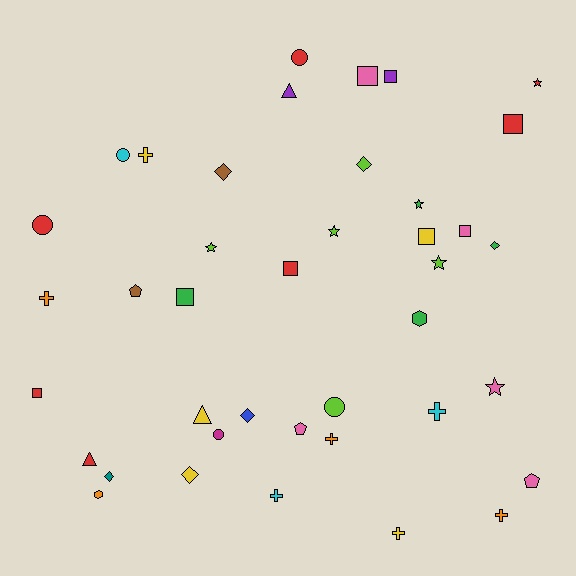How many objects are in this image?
There are 40 objects.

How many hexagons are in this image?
There are 2 hexagons.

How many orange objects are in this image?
There are 4 orange objects.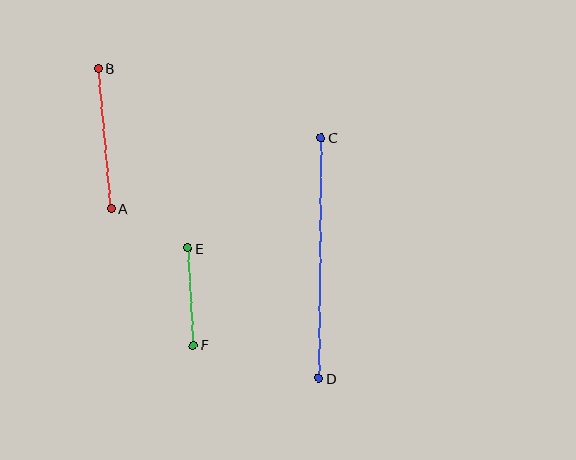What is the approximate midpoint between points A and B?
The midpoint is at approximately (105, 138) pixels.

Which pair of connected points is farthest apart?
Points C and D are farthest apart.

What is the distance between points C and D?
The distance is approximately 240 pixels.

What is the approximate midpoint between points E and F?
The midpoint is at approximately (191, 297) pixels.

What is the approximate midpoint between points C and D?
The midpoint is at approximately (320, 258) pixels.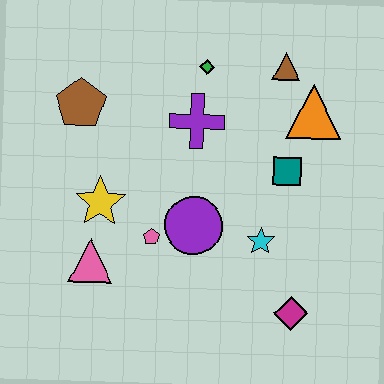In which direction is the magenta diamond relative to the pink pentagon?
The magenta diamond is to the right of the pink pentagon.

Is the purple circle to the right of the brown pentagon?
Yes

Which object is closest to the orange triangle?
The brown triangle is closest to the orange triangle.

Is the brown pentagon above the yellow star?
Yes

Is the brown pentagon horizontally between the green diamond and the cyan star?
No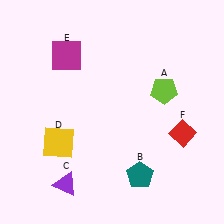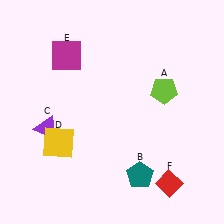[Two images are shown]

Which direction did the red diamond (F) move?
The red diamond (F) moved down.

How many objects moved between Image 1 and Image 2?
2 objects moved between the two images.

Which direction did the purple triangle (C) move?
The purple triangle (C) moved up.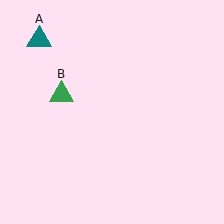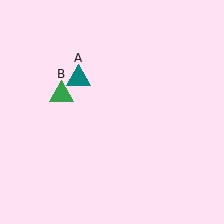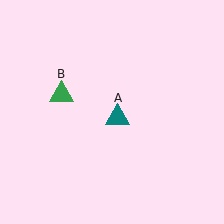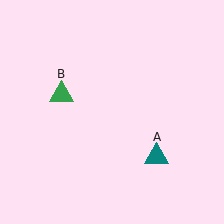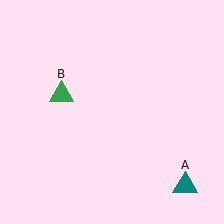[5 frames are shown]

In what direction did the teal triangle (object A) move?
The teal triangle (object A) moved down and to the right.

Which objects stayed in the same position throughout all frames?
Green triangle (object B) remained stationary.